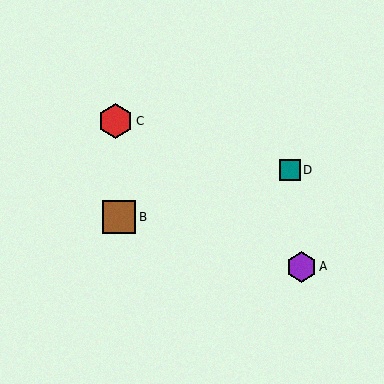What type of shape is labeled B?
Shape B is a brown square.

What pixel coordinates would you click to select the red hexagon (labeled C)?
Click at (115, 121) to select the red hexagon C.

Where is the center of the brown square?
The center of the brown square is at (119, 217).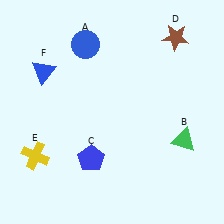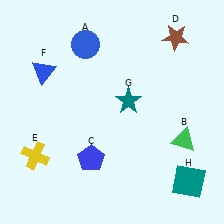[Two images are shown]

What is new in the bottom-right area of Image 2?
A teal square (H) was added in the bottom-right area of Image 2.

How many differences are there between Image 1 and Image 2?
There are 2 differences between the two images.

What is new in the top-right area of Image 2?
A teal star (G) was added in the top-right area of Image 2.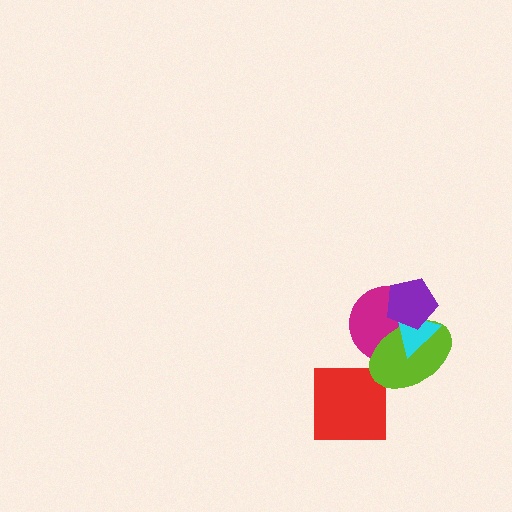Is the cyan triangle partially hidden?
Yes, it is partially covered by another shape.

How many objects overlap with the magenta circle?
3 objects overlap with the magenta circle.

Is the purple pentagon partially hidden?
No, no other shape covers it.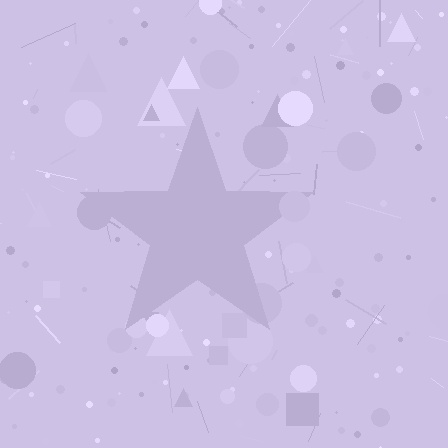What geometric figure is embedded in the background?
A star is embedded in the background.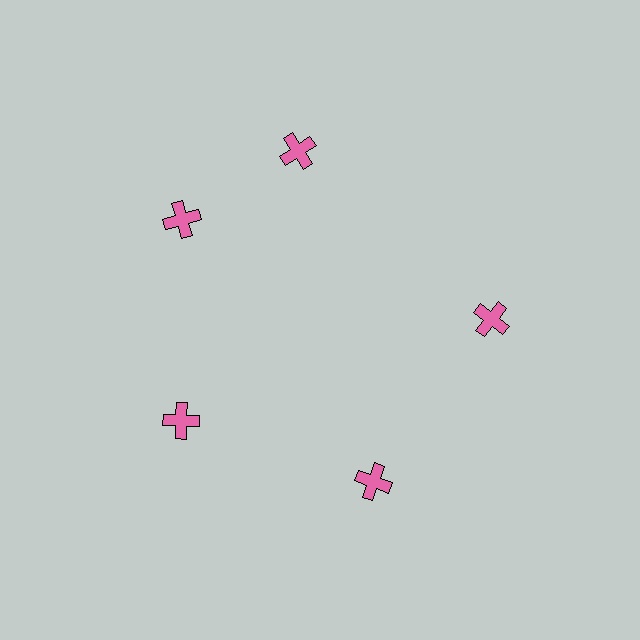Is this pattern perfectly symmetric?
No. The 5 pink crosses are arranged in a ring, but one element near the 1 o'clock position is rotated out of alignment along the ring, breaking the 5-fold rotational symmetry.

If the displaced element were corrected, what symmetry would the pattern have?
It would have 5-fold rotational symmetry — the pattern would map onto itself every 72 degrees.